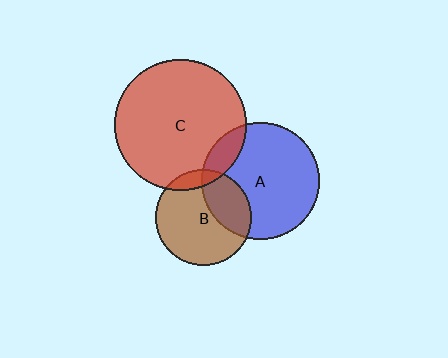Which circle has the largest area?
Circle C (red).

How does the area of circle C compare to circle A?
Approximately 1.3 times.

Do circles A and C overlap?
Yes.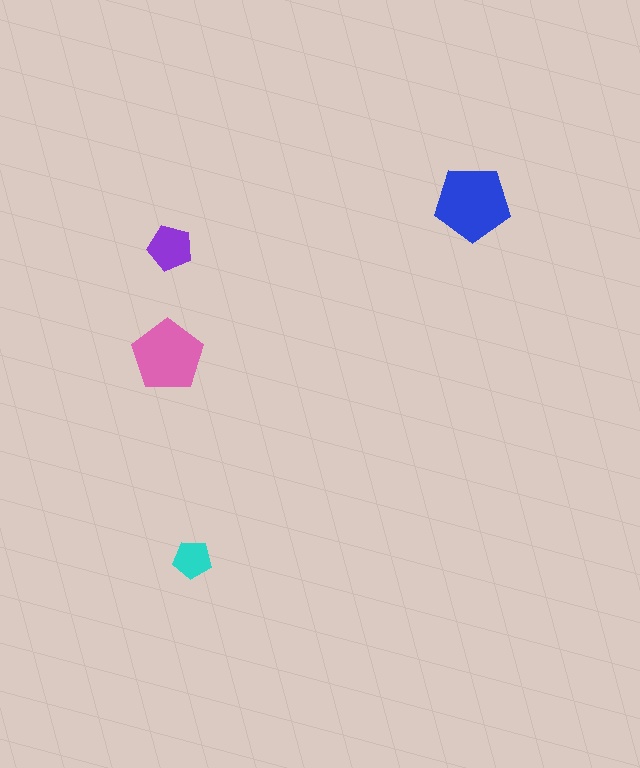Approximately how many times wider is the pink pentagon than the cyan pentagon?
About 2 times wider.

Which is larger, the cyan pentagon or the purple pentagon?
The purple one.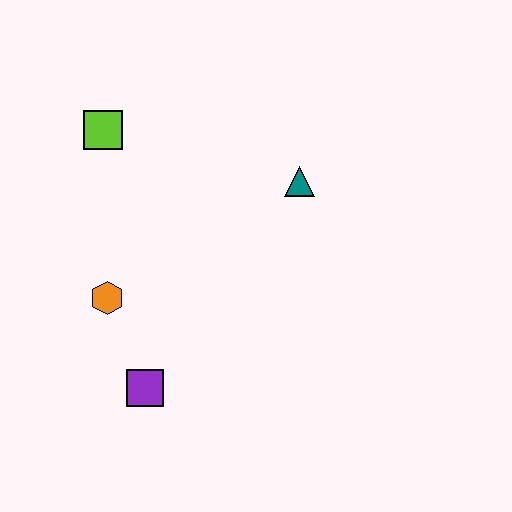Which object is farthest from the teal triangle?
The purple square is farthest from the teal triangle.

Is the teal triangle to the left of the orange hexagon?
No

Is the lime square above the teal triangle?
Yes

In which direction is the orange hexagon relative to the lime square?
The orange hexagon is below the lime square.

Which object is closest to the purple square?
The orange hexagon is closest to the purple square.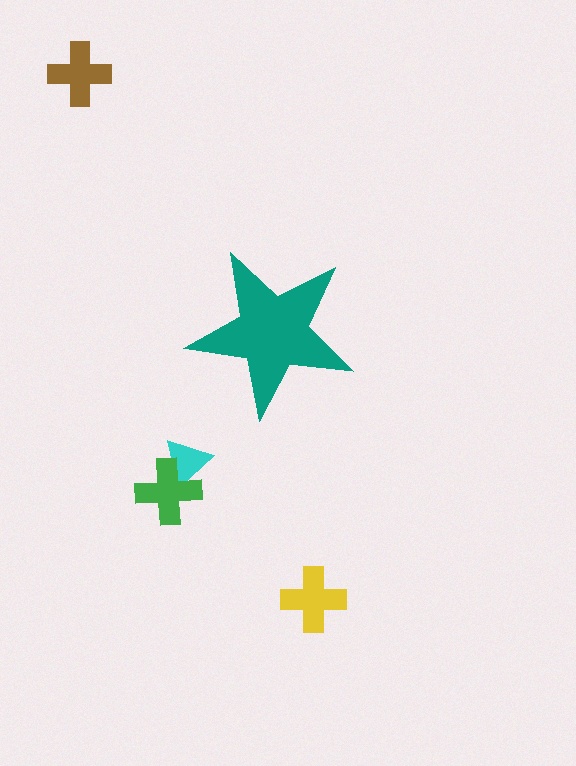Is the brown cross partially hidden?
No, the brown cross is fully visible.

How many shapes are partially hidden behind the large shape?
0 shapes are partially hidden.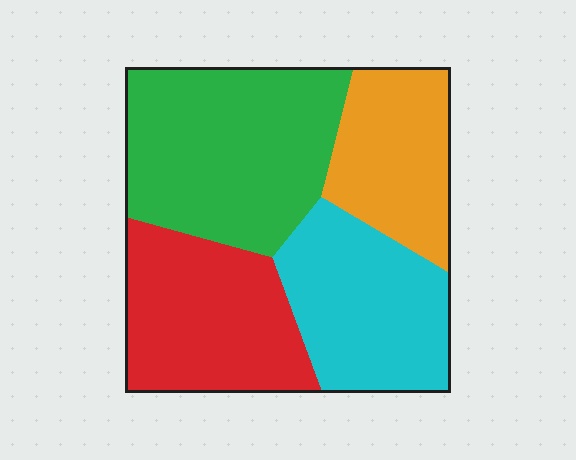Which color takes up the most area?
Green, at roughly 35%.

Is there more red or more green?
Green.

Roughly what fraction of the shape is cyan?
Cyan takes up between a sixth and a third of the shape.